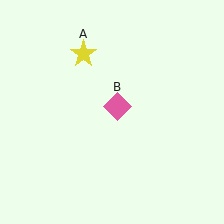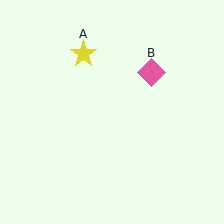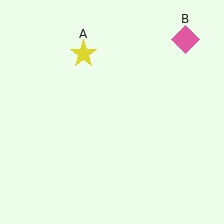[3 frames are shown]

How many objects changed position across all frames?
1 object changed position: pink diamond (object B).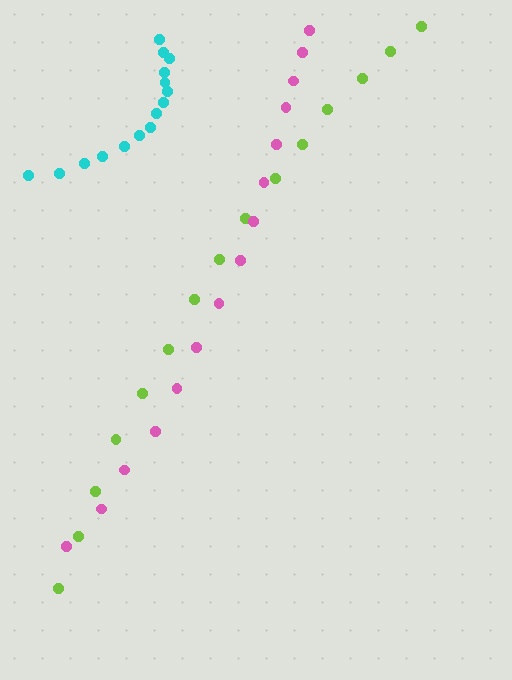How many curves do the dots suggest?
There are 3 distinct paths.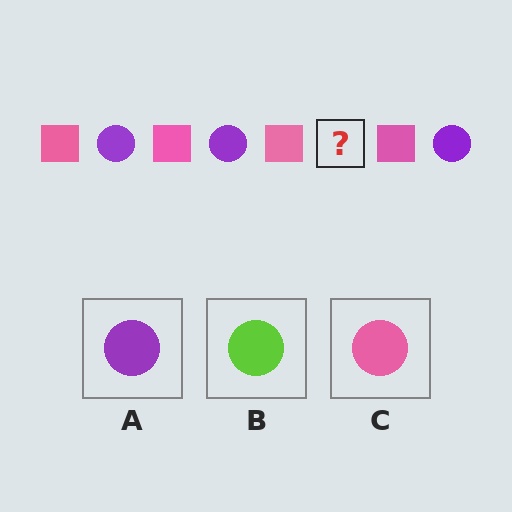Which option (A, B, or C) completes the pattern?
A.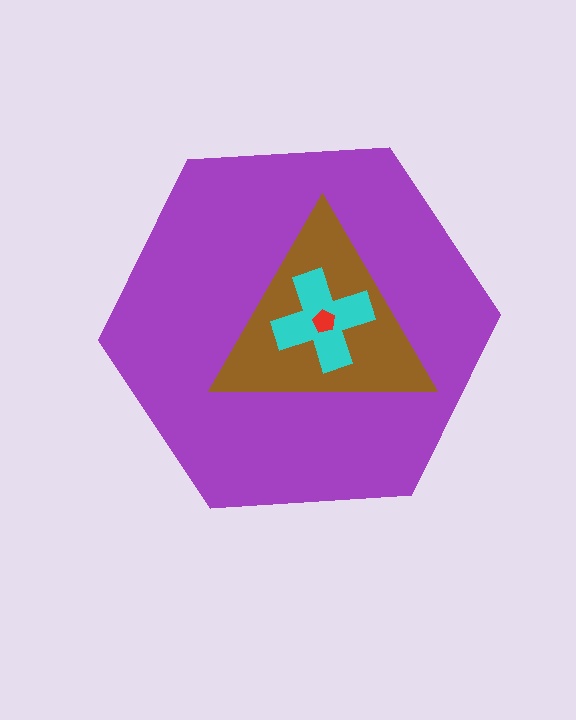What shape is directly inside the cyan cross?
The red pentagon.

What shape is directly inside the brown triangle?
The cyan cross.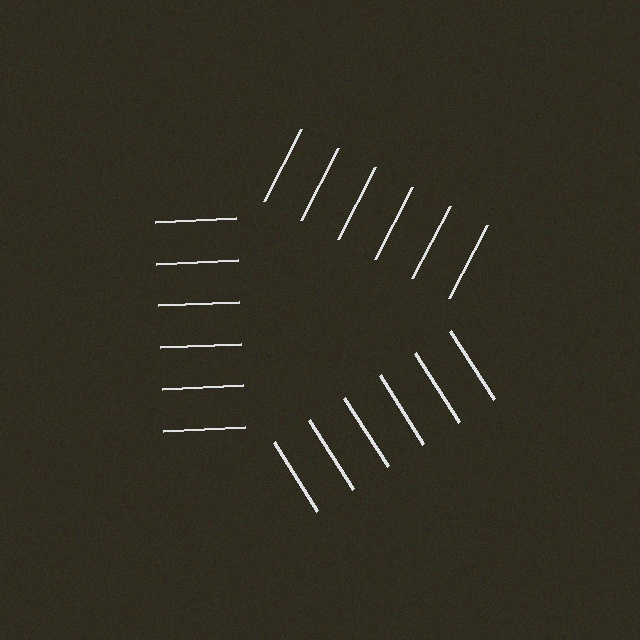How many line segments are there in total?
18 — 6 along each of the 3 edges.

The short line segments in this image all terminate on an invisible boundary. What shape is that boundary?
An illusory triangle — the line segments terminate on its edges but no continuous stroke is drawn.